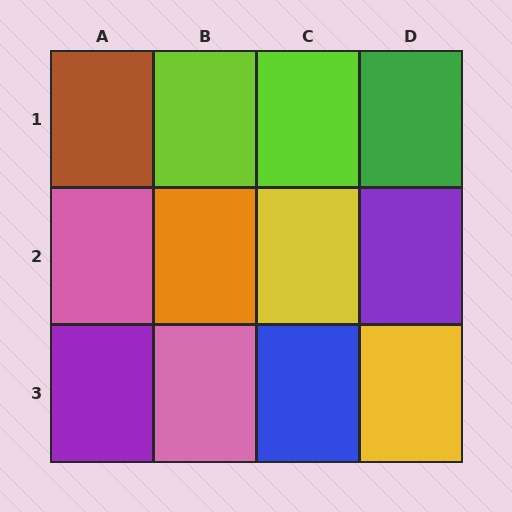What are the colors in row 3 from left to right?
Purple, pink, blue, yellow.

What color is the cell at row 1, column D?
Green.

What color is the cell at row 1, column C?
Lime.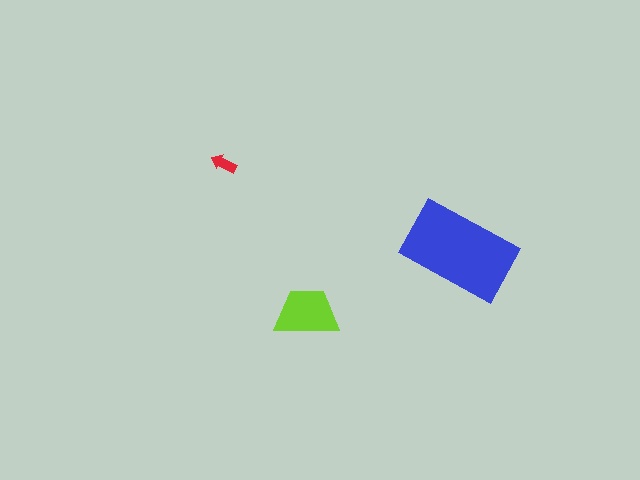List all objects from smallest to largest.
The red arrow, the lime trapezoid, the blue rectangle.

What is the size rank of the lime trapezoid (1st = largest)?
2nd.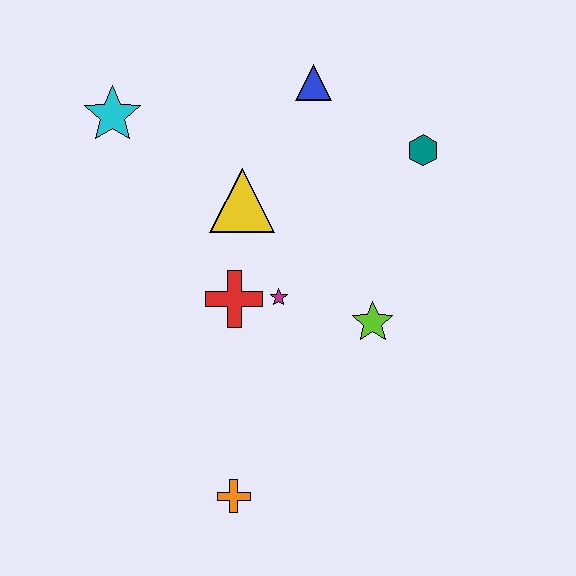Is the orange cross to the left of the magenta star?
Yes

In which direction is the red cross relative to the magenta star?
The red cross is to the left of the magenta star.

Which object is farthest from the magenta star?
The cyan star is farthest from the magenta star.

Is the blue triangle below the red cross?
No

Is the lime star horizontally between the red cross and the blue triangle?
No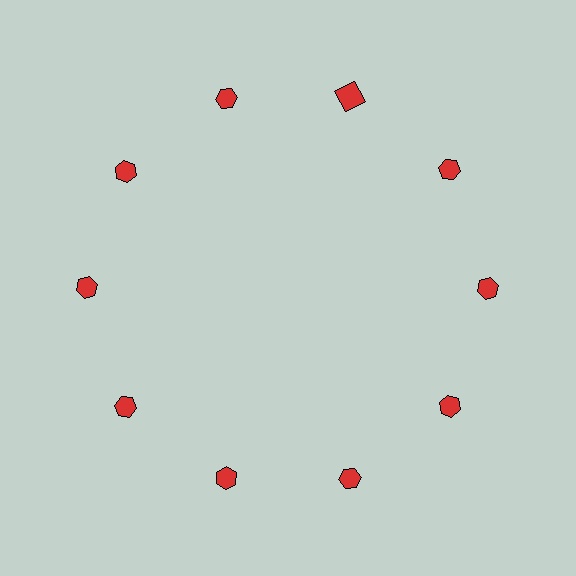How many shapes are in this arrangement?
There are 10 shapes arranged in a ring pattern.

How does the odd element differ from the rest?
It has a different shape: square instead of hexagon.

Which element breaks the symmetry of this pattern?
The red square at roughly the 1 o'clock position breaks the symmetry. All other shapes are red hexagons.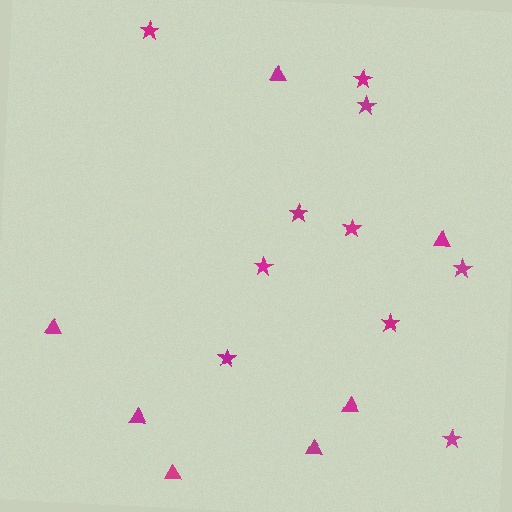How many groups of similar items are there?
There are 2 groups: one group of triangles (7) and one group of stars (10).